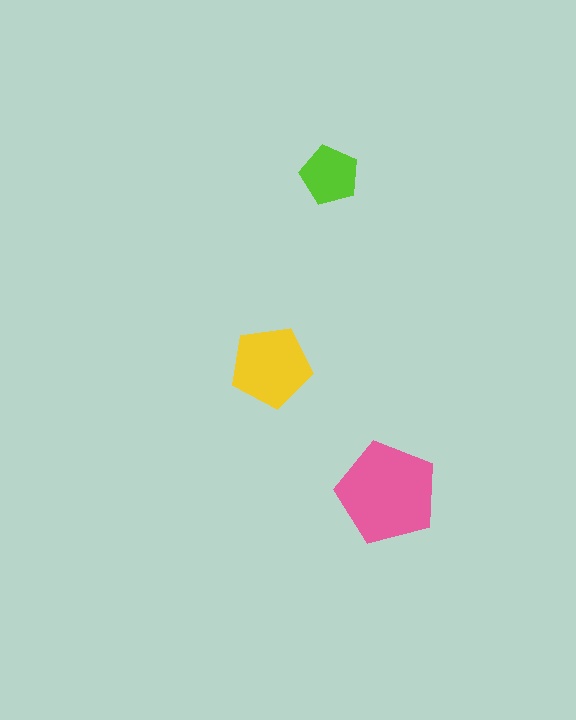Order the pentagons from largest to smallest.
the pink one, the yellow one, the lime one.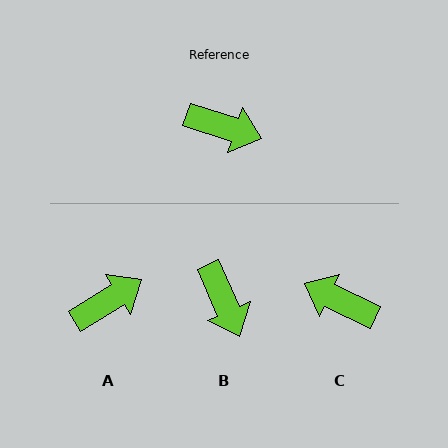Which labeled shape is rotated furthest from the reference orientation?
C, about 173 degrees away.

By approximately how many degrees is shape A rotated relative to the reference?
Approximately 50 degrees counter-clockwise.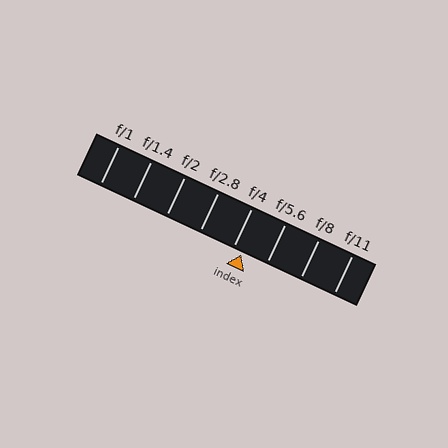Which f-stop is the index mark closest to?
The index mark is closest to f/4.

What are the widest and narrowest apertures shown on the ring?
The widest aperture shown is f/1 and the narrowest is f/11.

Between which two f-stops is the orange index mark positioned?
The index mark is between f/4 and f/5.6.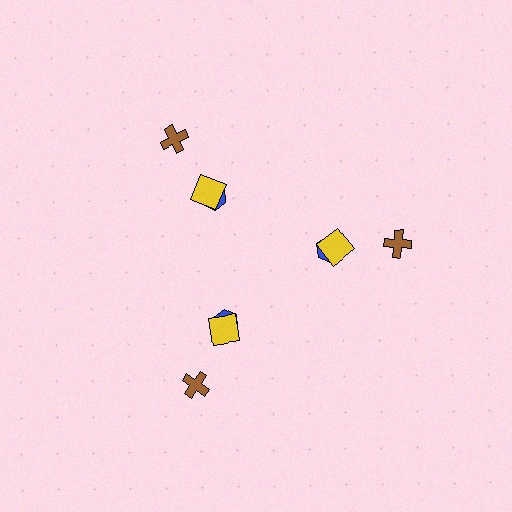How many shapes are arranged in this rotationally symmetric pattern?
There are 9 shapes, arranged in 3 groups of 3.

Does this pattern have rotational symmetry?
Yes, this pattern has 3-fold rotational symmetry. It looks the same after rotating 120 degrees around the center.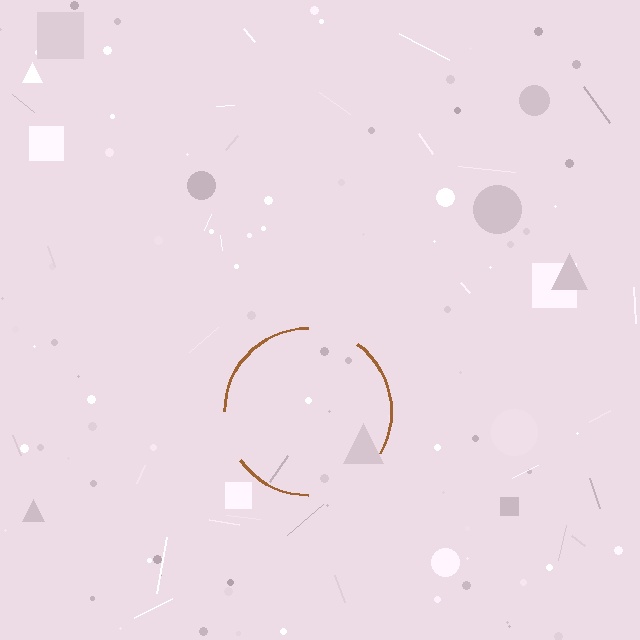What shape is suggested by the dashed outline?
The dashed outline suggests a circle.